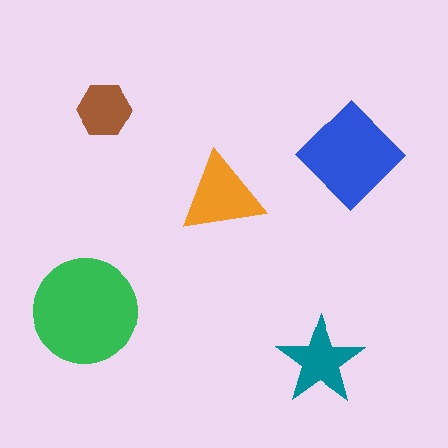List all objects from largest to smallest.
The green circle, the blue diamond, the orange triangle, the teal star, the brown hexagon.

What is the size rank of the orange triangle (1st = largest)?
3rd.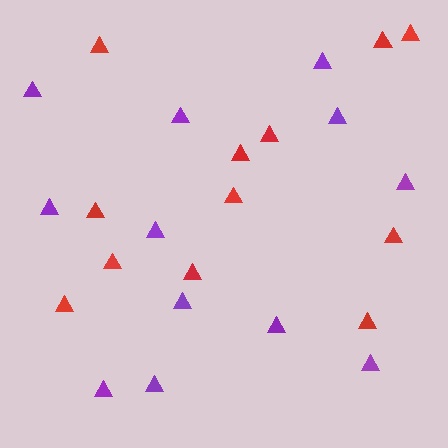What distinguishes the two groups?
There are 2 groups: one group of red triangles (12) and one group of purple triangles (12).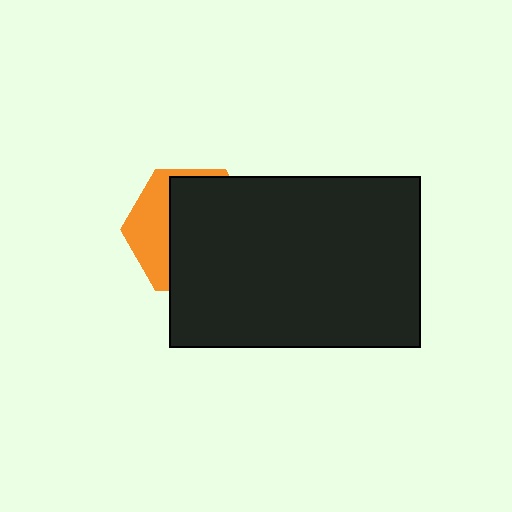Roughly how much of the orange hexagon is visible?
A small part of it is visible (roughly 33%).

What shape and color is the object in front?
The object in front is a black rectangle.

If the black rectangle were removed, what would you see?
You would see the complete orange hexagon.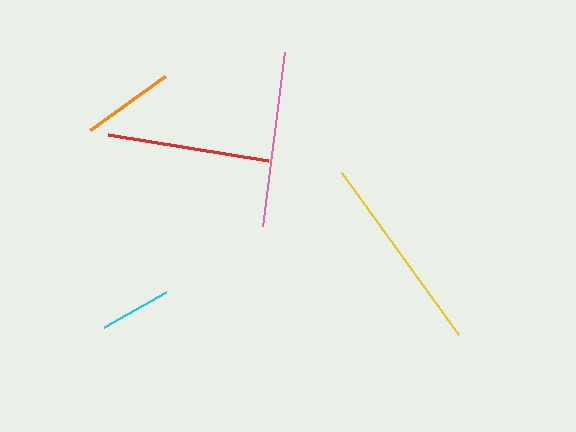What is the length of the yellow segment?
The yellow segment is approximately 200 pixels long.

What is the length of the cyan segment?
The cyan segment is approximately 71 pixels long.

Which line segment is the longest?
The yellow line is the longest at approximately 200 pixels.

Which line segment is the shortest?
The cyan line is the shortest at approximately 71 pixels.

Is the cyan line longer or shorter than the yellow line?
The yellow line is longer than the cyan line.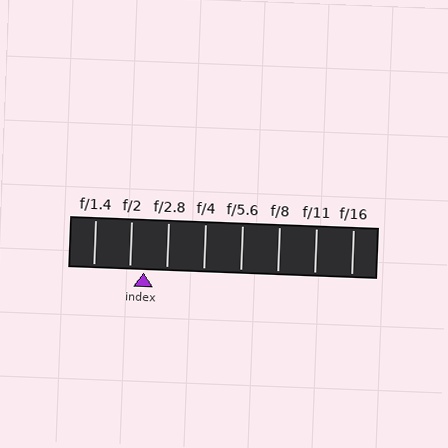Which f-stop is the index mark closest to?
The index mark is closest to f/2.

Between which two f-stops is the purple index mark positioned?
The index mark is between f/2 and f/2.8.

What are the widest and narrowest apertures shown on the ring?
The widest aperture shown is f/1.4 and the narrowest is f/16.